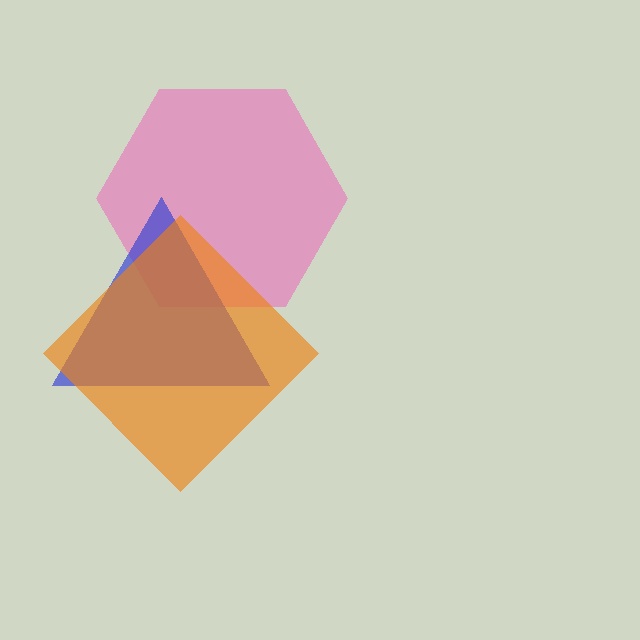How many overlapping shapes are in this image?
There are 3 overlapping shapes in the image.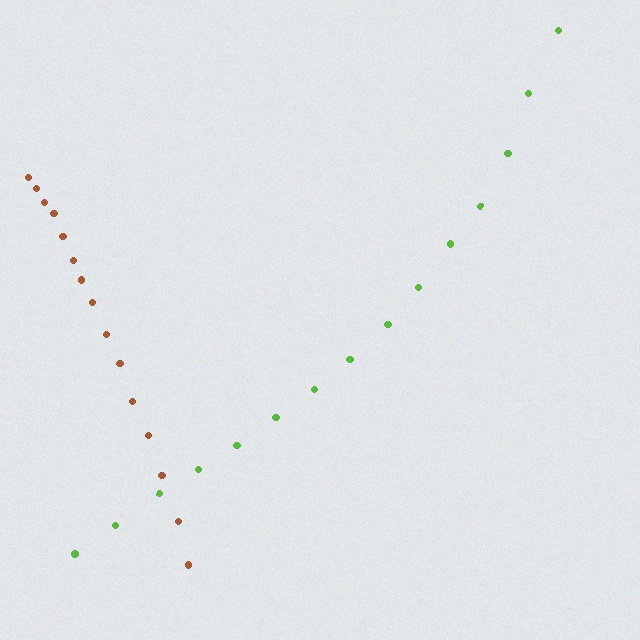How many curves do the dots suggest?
There are 2 distinct paths.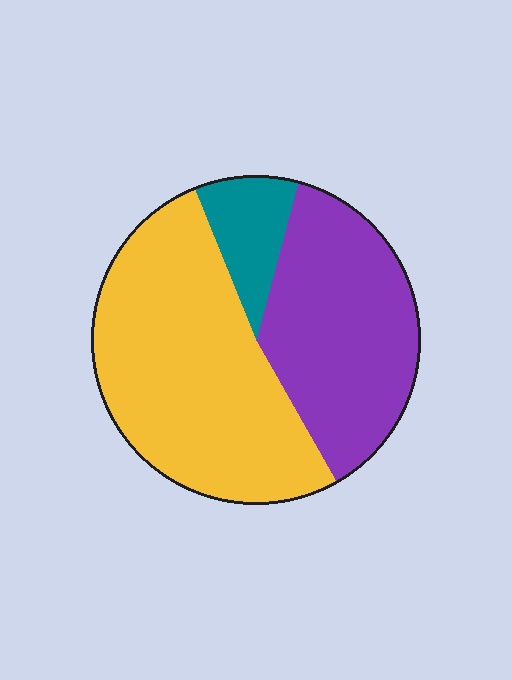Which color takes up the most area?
Yellow, at roughly 50%.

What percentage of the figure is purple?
Purple covers 37% of the figure.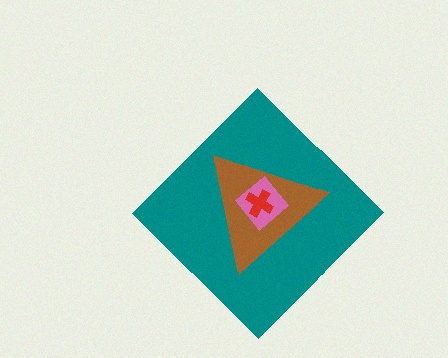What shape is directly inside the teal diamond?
The brown triangle.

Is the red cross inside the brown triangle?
Yes.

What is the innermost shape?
The red cross.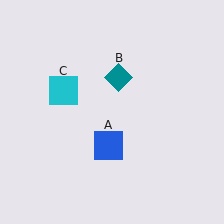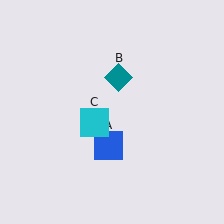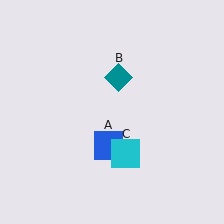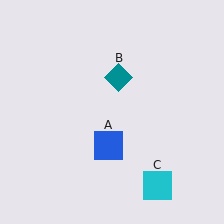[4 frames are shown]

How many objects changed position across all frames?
1 object changed position: cyan square (object C).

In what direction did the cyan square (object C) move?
The cyan square (object C) moved down and to the right.